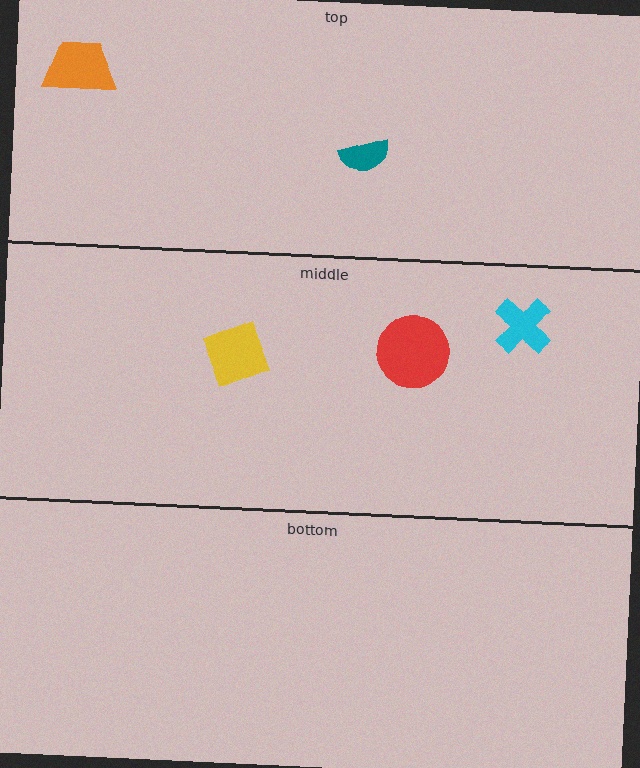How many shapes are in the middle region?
3.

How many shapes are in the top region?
2.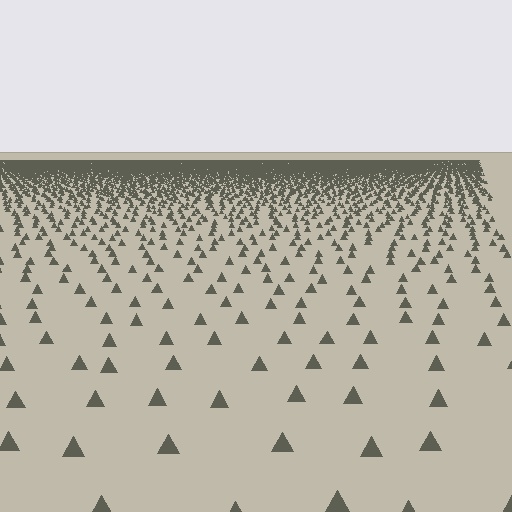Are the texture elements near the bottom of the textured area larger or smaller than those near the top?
Larger. Near the bottom, elements are closer to the viewer and appear at a bigger on-screen size.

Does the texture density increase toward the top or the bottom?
Density increases toward the top.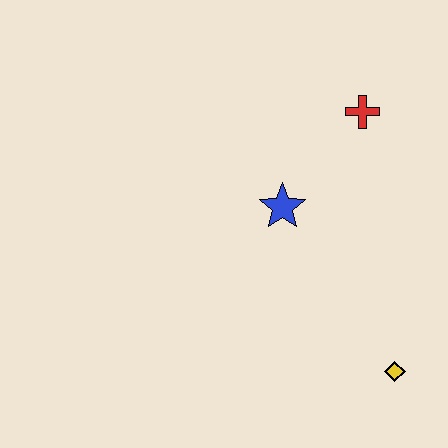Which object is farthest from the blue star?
The yellow diamond is farthest from the blue star.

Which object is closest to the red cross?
The blue star is closest to the red cross.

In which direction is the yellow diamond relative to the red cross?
The yellow diamond is below the red cross.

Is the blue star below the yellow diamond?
No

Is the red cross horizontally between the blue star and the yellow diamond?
Yes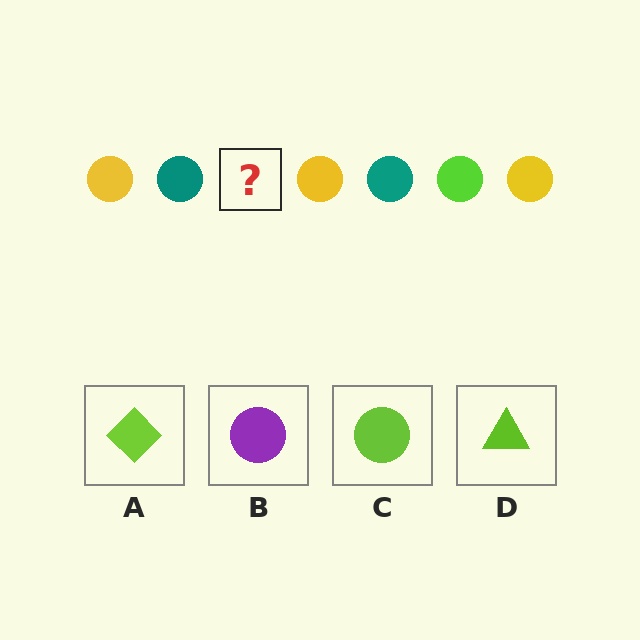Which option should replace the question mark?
Option C.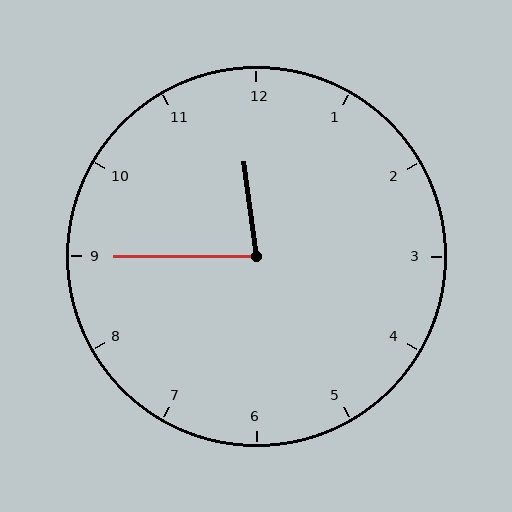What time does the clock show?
11:45.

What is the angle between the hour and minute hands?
Approximately 82 degrees.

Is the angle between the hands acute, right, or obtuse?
It is acute.